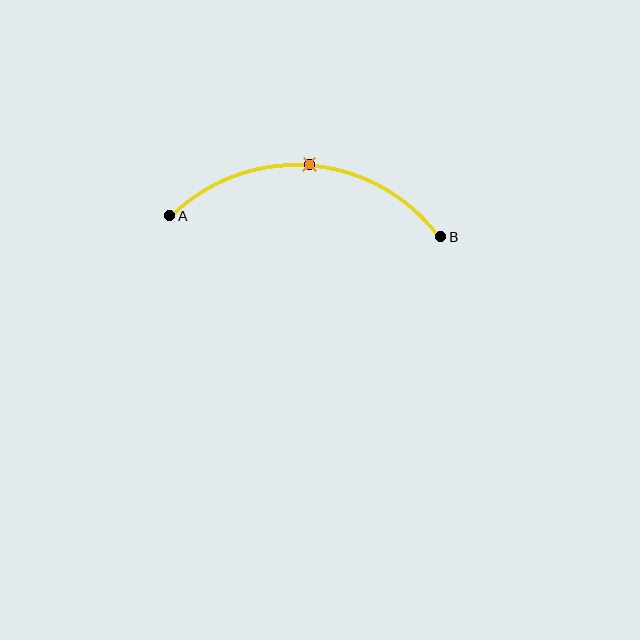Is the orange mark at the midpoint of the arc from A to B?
Yes. The orange mark lies on the arc at equal arc-length from both A and B — it is the arc midpoint.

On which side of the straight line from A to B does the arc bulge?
The arc bulges above the straight line connecting A and B.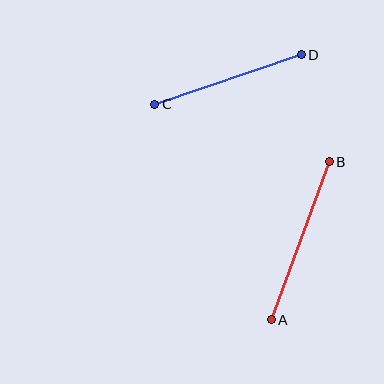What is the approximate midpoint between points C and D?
The midpoint is at approximately (228, 79) pixels.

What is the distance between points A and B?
The distance is approximately 168 pixels.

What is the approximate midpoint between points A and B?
The midpoint is at approximately (300, 241) pixels.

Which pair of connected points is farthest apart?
Points A and B are farthest apart.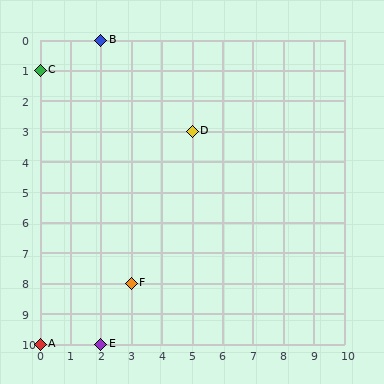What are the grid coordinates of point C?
Point C is at grid coordinates (0, 1).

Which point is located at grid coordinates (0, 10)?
Point A is at (0, 10).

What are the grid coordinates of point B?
Point B is at grid coordinates (2, 0).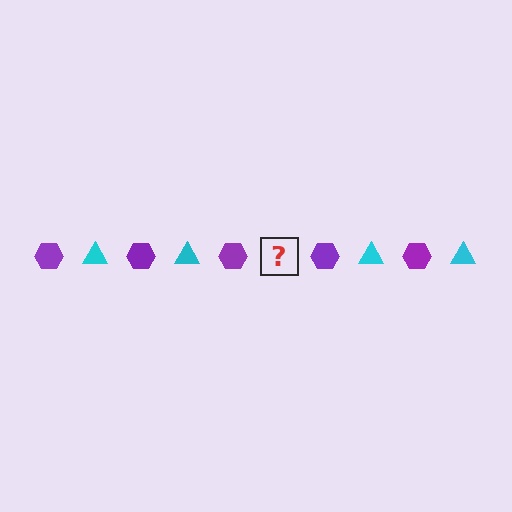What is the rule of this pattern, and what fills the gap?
The rule is that the pattern alternates between purple hexagon and cyan triangle. The gap should be filled with a cyan triangle.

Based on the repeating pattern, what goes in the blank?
The blank should be a cyan triangle.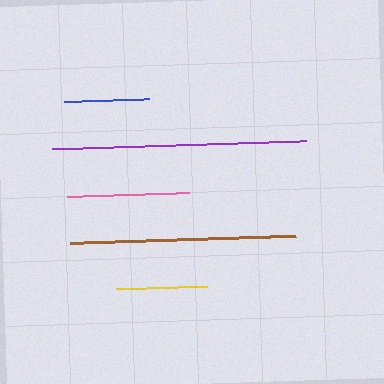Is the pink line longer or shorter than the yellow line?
The pink line is longer than the yellow line.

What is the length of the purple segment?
The purple segment is approximately 254 pixels long.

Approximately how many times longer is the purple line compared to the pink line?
The purple line is approximately 2.1 times the length of the pink line.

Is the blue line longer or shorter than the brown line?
The brown line is longer than the blue line.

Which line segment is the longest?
The purple line is the longest at approximately 254 pixels.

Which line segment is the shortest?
The blue line is the shortest at approximately 85 pixels.